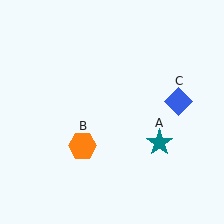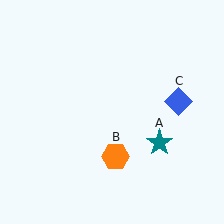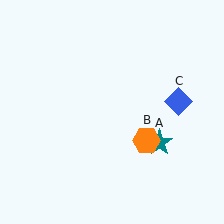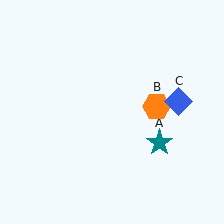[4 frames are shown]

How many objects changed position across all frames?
1 object changed position: orange hexagon (object B).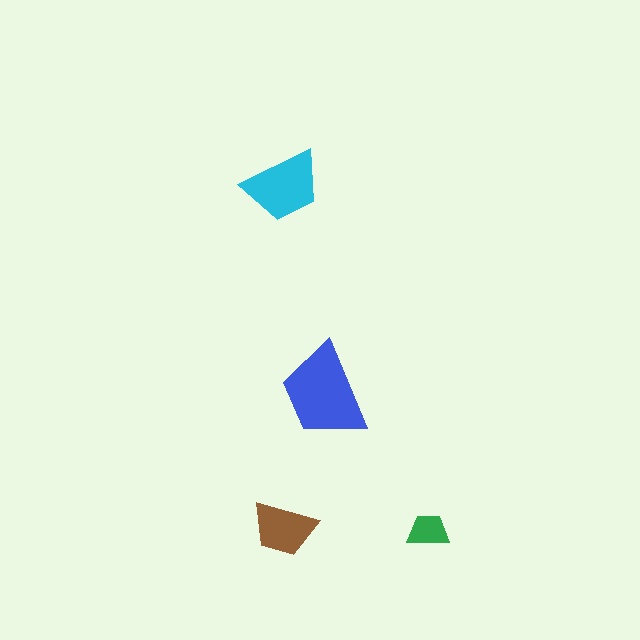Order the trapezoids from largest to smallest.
the blue one, the cyan one, the brown one, the green one.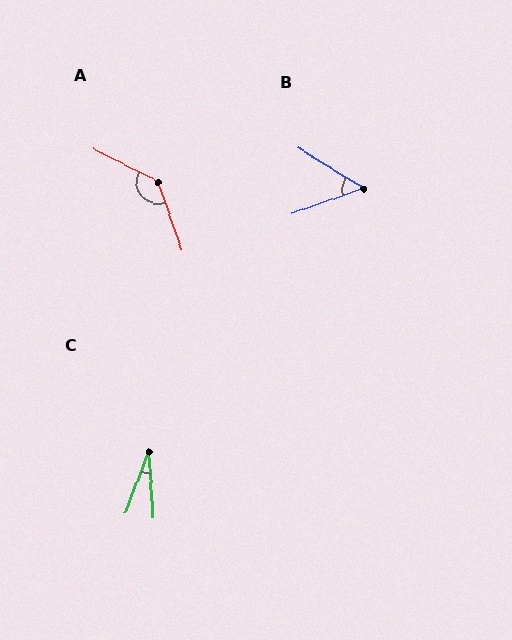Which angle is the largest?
A, at approximately 135 degrees.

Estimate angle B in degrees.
Approximately 51 degrees.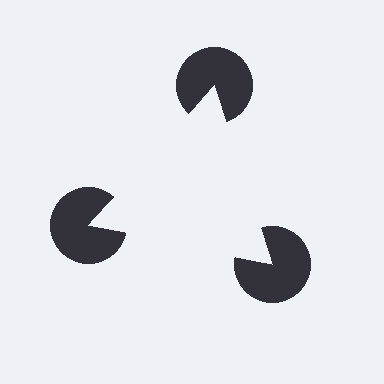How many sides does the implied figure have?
3 sides.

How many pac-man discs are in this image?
There are 3 — one at each vertex of the illusory triangle.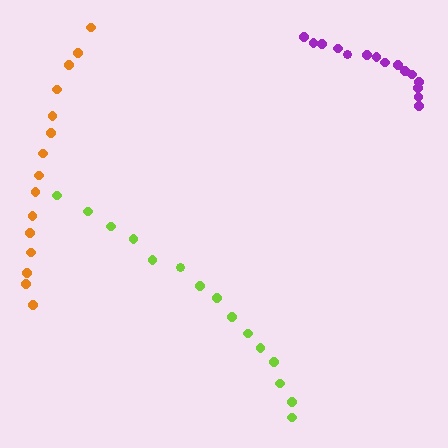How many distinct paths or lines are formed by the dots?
There are 3 distinct paths.